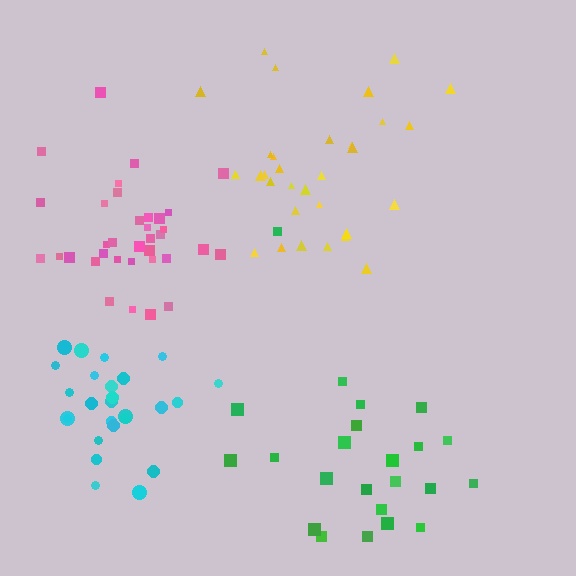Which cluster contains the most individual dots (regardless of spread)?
Pink (35).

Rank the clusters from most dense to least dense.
pink, cyan, yellow, green.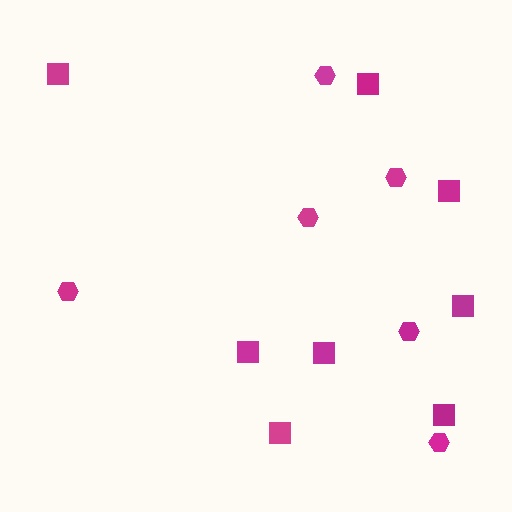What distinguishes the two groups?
There are 2 groups: one group of squares (8) and one group of hexagons (6).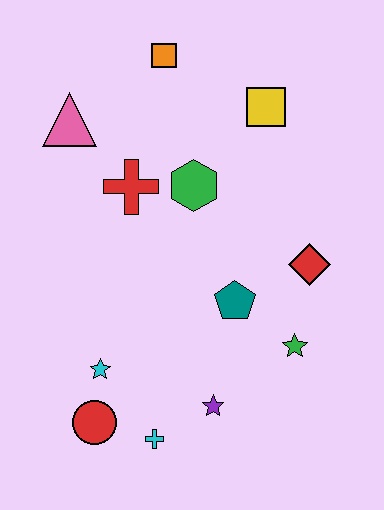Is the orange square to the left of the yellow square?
Yes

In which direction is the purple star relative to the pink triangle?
The purple star is below the pink triangle.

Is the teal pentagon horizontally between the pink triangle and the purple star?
No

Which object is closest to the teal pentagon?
The green star is closest to the teal pentagon.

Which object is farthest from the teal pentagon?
The orange square is farthest from the teal pentagon.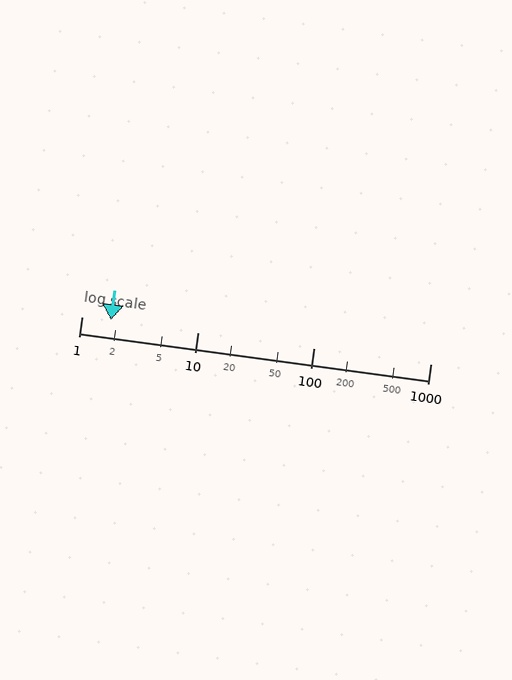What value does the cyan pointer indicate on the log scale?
The pointer indicates approximately 1.8.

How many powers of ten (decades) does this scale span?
The scale spans 3 decades, from 1 to 1000.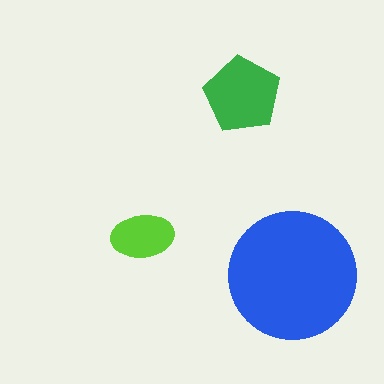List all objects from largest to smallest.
The blue circle, the green pentagon, the lime ellipse.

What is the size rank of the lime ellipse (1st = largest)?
3rd.